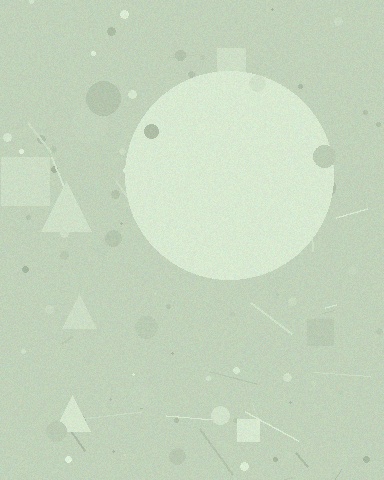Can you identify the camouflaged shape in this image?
The camouflaged shape is a circle.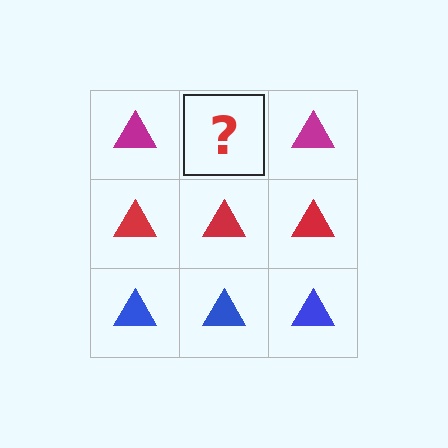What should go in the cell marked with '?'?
The missing cell should contain a magenta triangle.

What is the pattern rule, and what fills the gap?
The rule is that each row has a consistent color. The gap should be filled with a magenta triangle.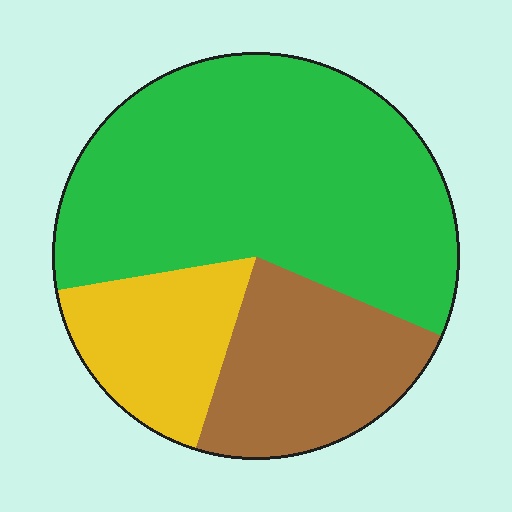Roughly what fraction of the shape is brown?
Brown covers 23% of the shape.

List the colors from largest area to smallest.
From largest to smallest: green, brown, yellow.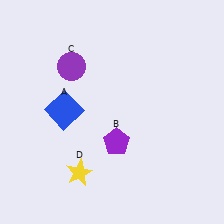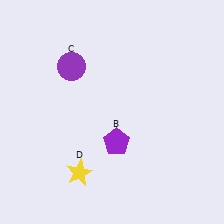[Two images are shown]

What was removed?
The blue square (A) was removed in Image 2.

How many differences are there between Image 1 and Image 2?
There is 1 difference between the two images.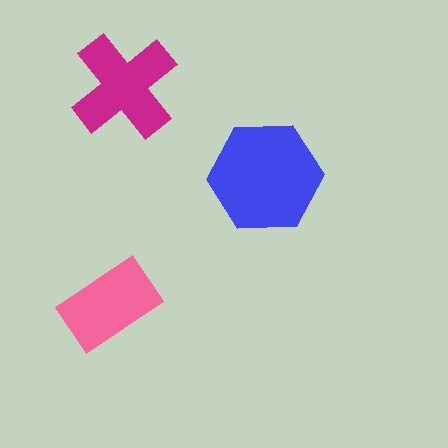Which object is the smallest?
The pink rectangle.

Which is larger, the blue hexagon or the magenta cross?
The blue hexagon.